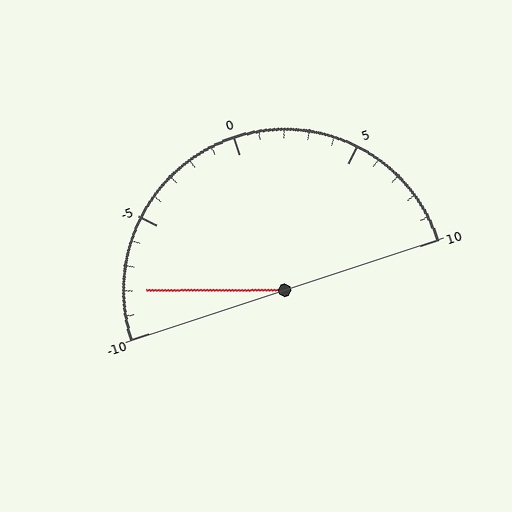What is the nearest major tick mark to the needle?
The nearest major tick mark is -10.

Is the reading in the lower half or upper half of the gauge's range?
The reading is in the lower half of the range (-10 to 10).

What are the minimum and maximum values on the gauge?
The gauge ranges from -10 to 10.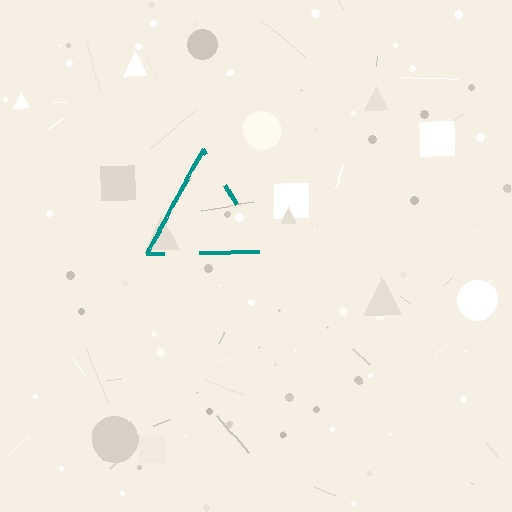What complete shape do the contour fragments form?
The contour fragments form a triangle.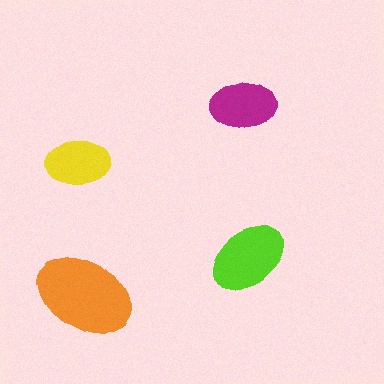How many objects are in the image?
There are 4 objects in the image.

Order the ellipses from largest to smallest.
the orange one, the lime one, the magenta one, the yellow one.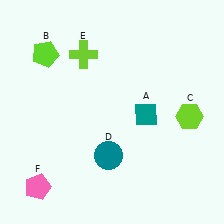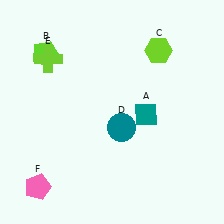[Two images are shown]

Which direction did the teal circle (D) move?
The teal circle (D) moved up.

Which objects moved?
The objects that moved are: the lime hexagon (C), the teal circle (D), the lime cross (E).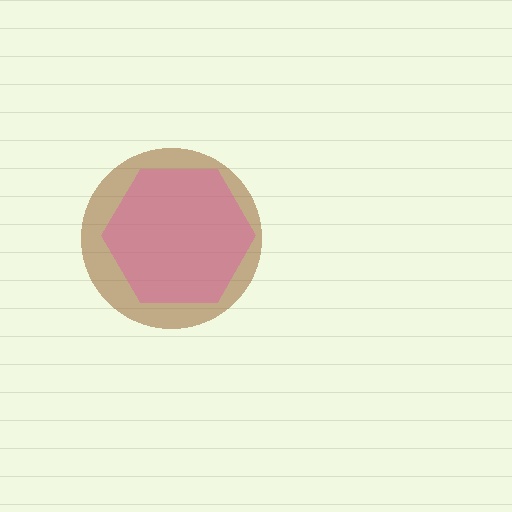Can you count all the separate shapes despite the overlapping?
Yes, there are 2 separate shapes.